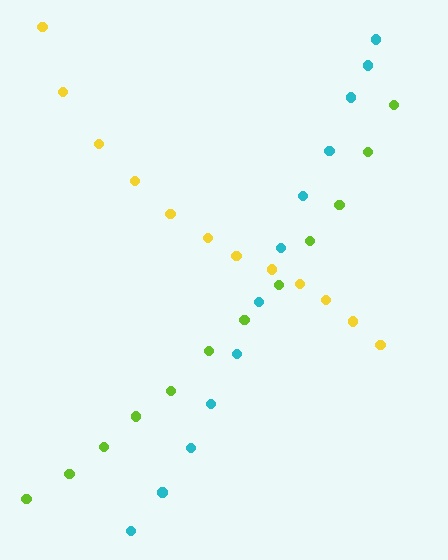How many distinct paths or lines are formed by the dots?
There are 3 distinct paths.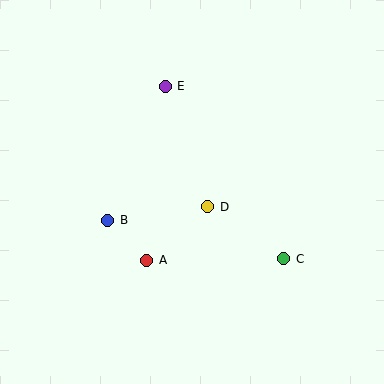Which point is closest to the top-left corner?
Point E is closest to the top-left corner.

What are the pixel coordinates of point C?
Point C is at (284, 259).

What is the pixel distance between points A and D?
The distance between A and D is 82 pixels.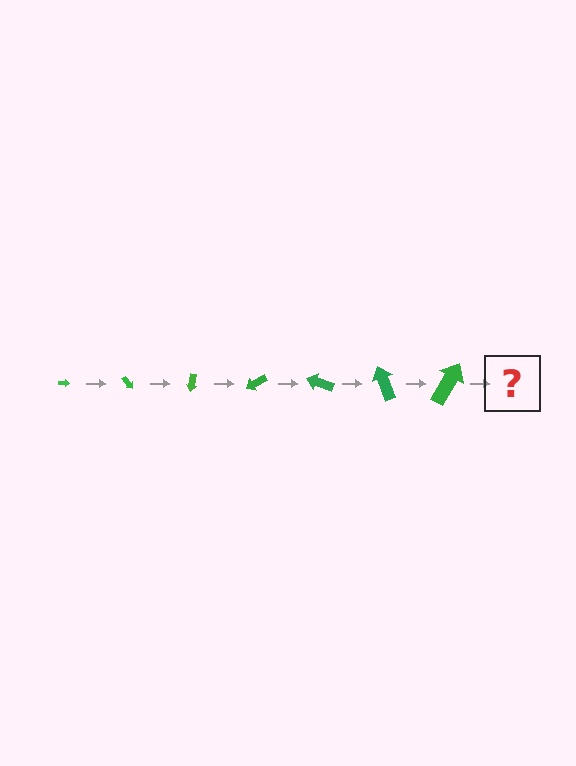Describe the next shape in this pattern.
It should be an arrow, larger than the previous one and rotated 350 degrees from the start.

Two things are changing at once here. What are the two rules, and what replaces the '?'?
The two rules are that the arrow grows larger each step and it rotates 50 degrees each step. The '?' should be an arrow, larger than the previous one and rotated 350 degrees from the start.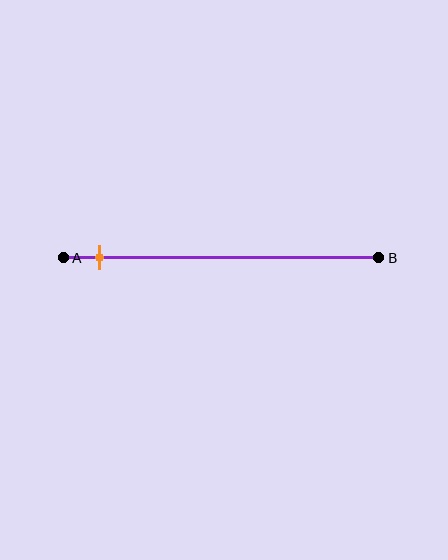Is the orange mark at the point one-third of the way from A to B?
No, the mark is at about 10% from A, not at the 33% one-third point.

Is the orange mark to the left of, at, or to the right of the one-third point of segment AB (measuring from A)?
The orange mark is to the left of the one-third point of segment AB.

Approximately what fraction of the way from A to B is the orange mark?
The orange mark is approximately 10% of the way from A to B.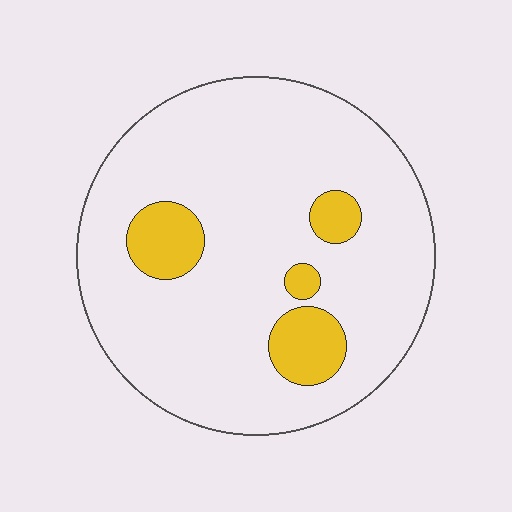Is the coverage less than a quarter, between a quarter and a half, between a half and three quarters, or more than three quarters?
Less than a quarter.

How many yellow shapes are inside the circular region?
4.